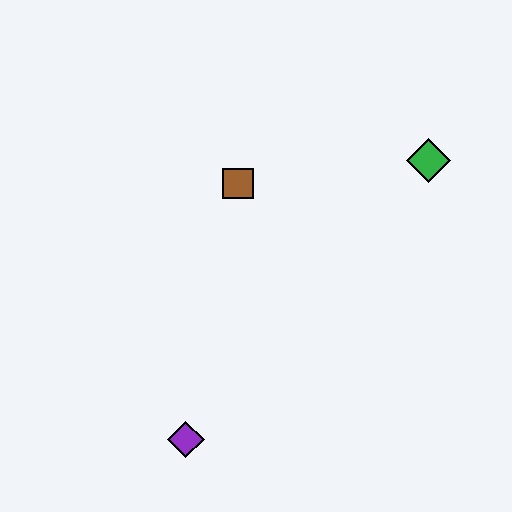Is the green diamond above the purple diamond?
Yes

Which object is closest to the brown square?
The green diamond is closest to the brown square.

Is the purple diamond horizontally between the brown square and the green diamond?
No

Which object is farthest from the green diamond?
The purple diamond is farthest from the green diamond.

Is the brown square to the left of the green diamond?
Yes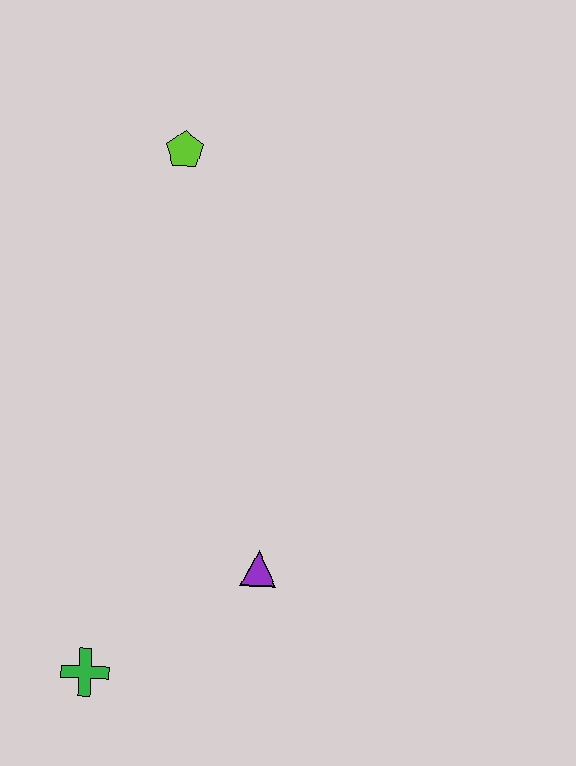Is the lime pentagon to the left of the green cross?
No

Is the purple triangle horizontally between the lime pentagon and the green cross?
No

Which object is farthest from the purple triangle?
The lime pentagon is farthest from the purple triangle.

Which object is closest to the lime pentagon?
The purple triangle is closest to the lime pentagon.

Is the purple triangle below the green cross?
No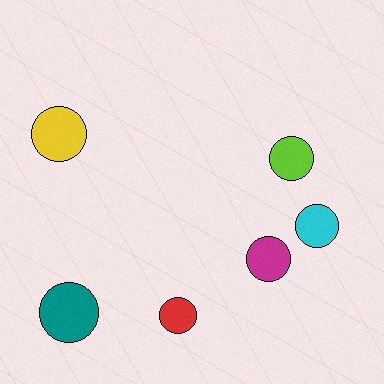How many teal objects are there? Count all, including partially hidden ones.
There is 1 teal object.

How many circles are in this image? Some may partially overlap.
There are 6 circles.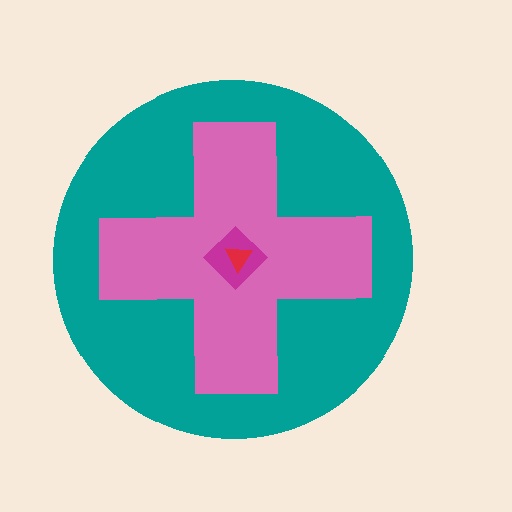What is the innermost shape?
The red triangle.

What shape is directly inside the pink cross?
The magenta diamond.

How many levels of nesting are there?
4.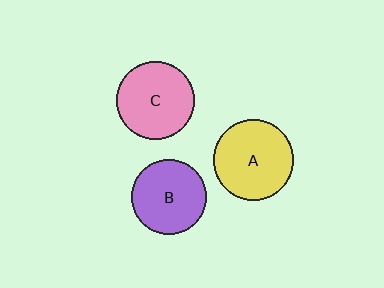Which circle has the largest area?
Circle A (yellow).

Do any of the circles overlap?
No, none of the circles overlap.